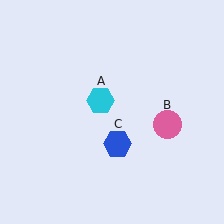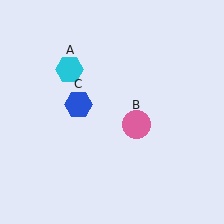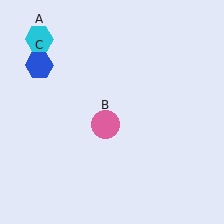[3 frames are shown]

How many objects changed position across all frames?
3 objects changed position: cyan hexagon (object A), pink circle (object B), blue hexagon (object C).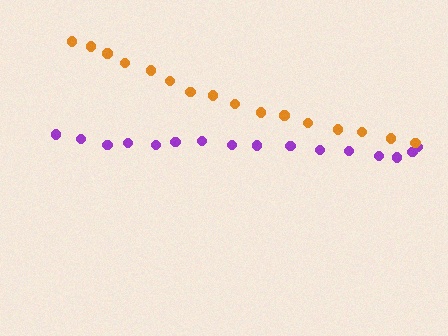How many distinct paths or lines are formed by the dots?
There are 2 distinct paths.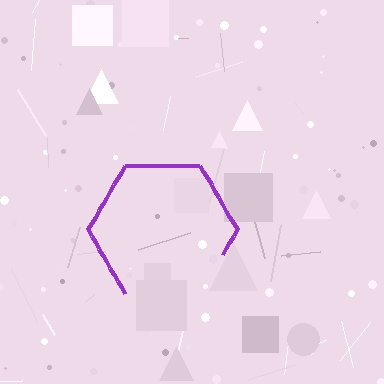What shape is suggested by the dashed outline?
The dashed outline suggests a hexagon.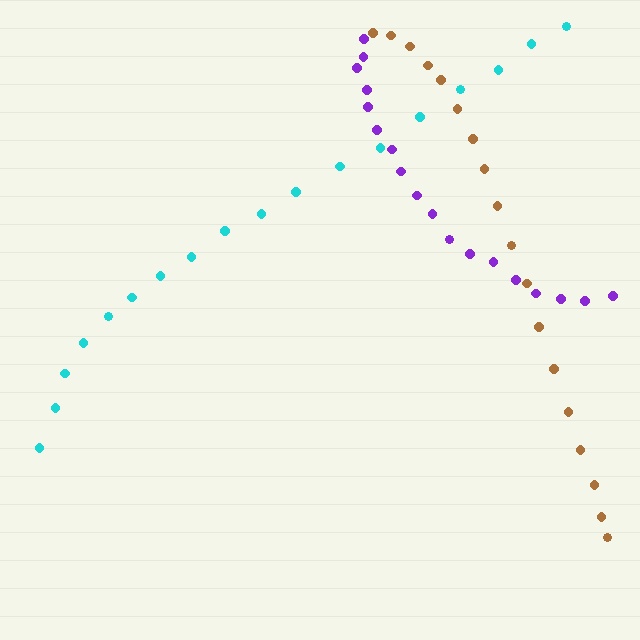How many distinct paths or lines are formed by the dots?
There are 3 distinct paths.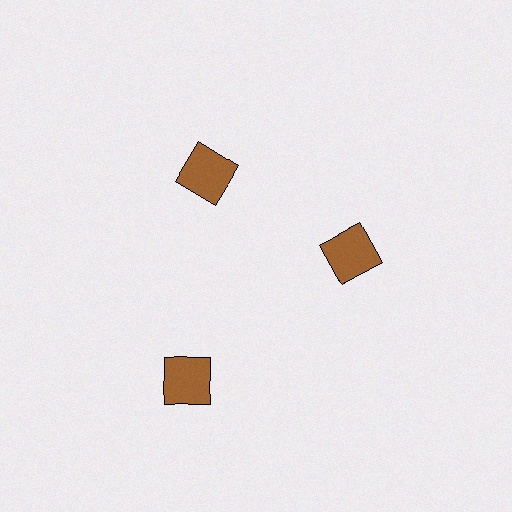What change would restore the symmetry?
The symmetry would be restored by moving it inward, back onto the ring so that all 3 squares sit at equal angles and equal distance from the center.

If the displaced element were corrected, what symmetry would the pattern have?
It would have 3-fold rotational symmetry — the pattern would map onto itself every 120 degrees.